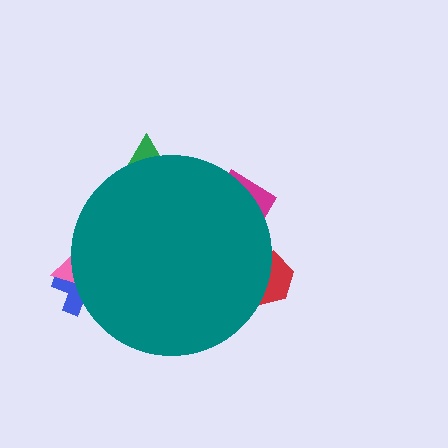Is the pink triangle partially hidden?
Yes, the pink triangle is partially hidden behind the teal circle.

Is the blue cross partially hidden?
Yes, the blue cross is partially hidden behind the teal circle.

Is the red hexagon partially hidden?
Yes, the red hexagon is partially hidden behind the teal circle.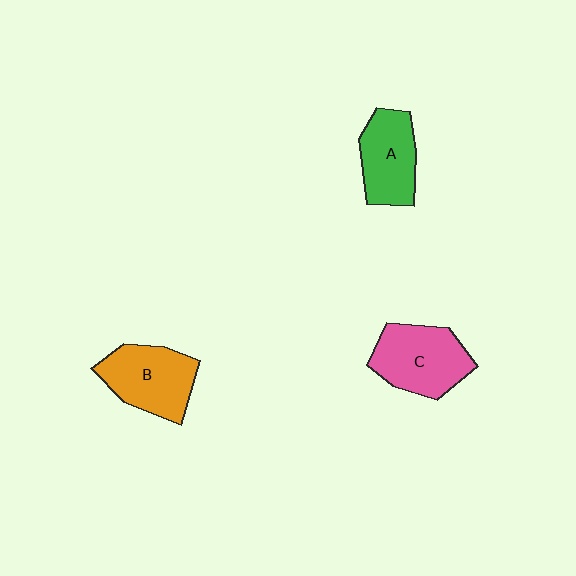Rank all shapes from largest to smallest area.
From largest to smallest: C (pink), B (orange), A (green).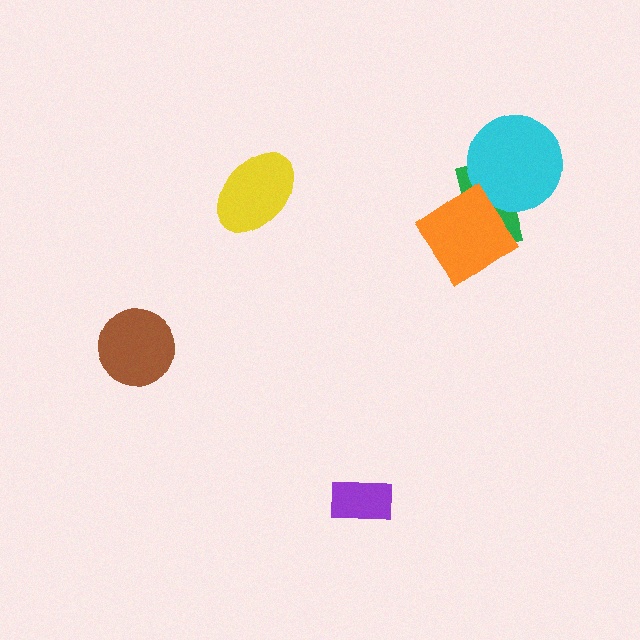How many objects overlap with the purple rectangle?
0 objects overlap with the purple rectangle.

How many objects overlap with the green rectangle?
2 objects overlap with the green rectangle.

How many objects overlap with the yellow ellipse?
0 objects overlap with the yellow ellipse.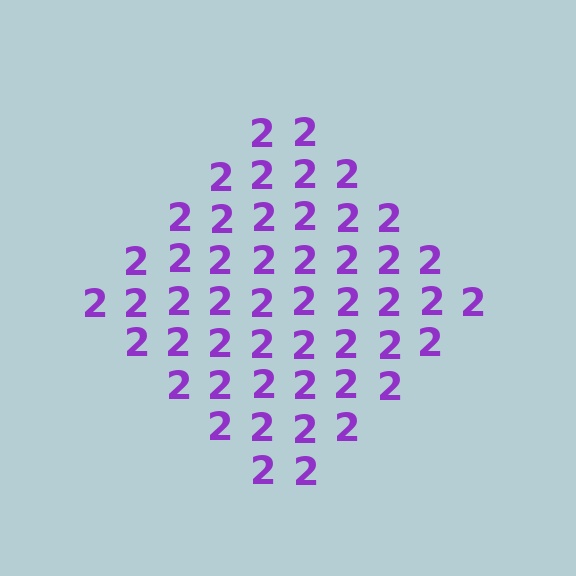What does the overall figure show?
The overall figure shows a diamond.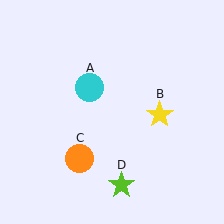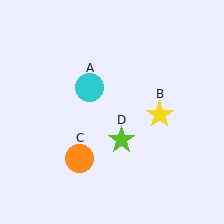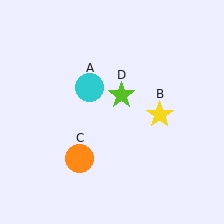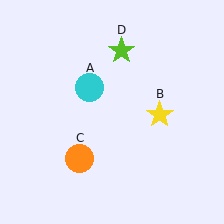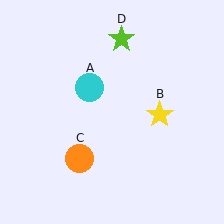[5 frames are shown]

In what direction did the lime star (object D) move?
The lime star (object D) moved up.